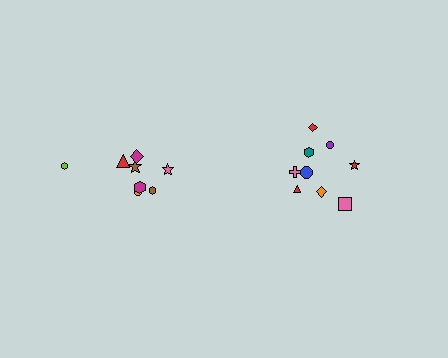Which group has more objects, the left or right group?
The right group.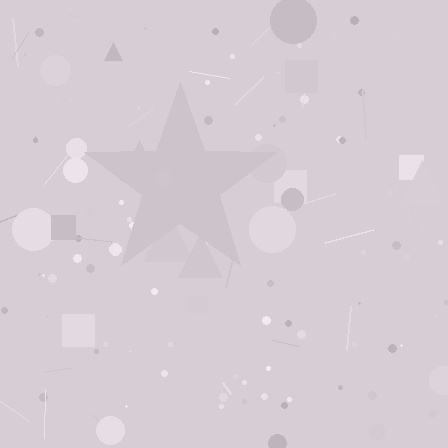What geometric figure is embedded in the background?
A star is embedded in the background.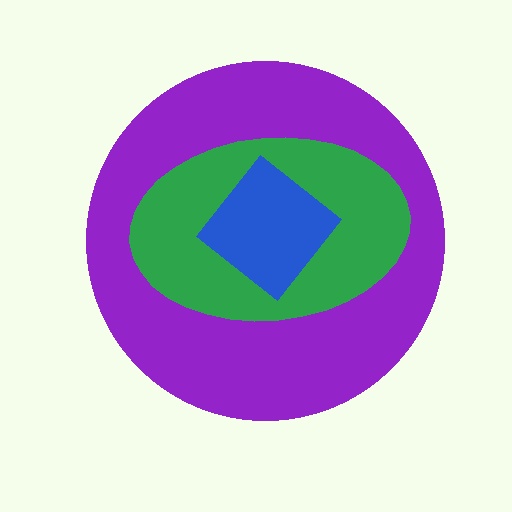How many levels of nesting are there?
3.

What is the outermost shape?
The purple circle.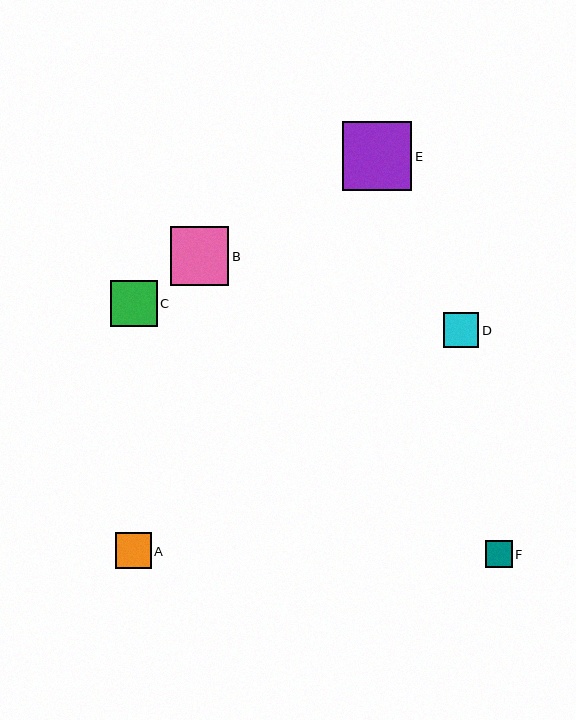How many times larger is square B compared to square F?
Square B is approximately 2.2 times the size of square F.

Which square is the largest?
Square E is the largest with a size of approximately 69 pixels.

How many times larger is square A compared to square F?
Square A is approximately 1.3 times the size of square F.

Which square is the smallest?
Square F is the smallest with a size of approximately 27 pixels.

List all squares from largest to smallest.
From largest to smallest: E, B, C, A, D, F.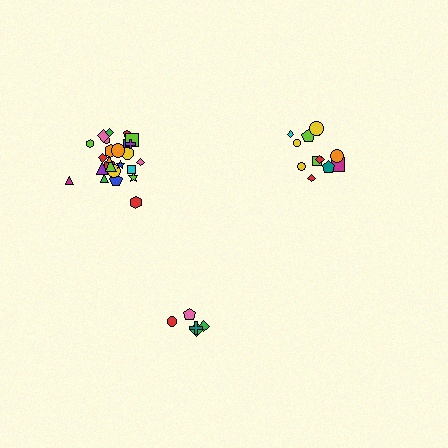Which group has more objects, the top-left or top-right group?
The top-left group.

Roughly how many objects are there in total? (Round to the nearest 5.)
Roughly 40 objects in total.